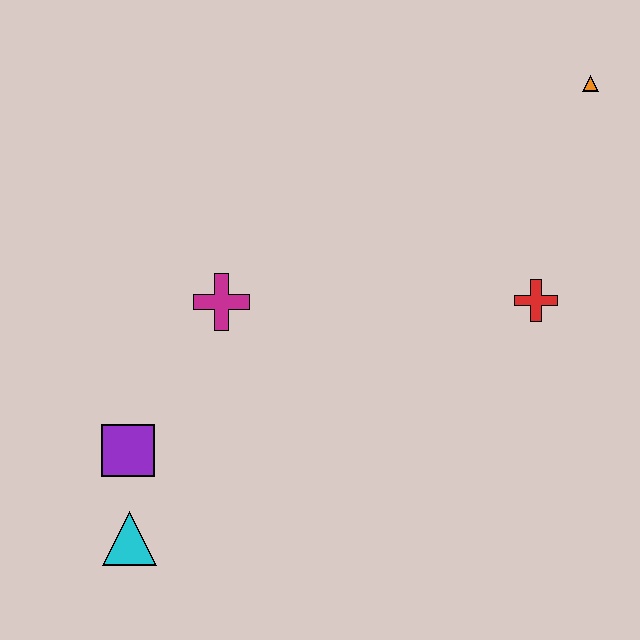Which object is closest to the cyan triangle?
The purple square is closest to the cyan triangle.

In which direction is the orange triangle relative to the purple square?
The orange triangle is to the right of the purple square.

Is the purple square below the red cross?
Yes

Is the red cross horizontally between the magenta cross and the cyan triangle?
No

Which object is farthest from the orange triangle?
The cyan triangle is farthest from the orange triangle.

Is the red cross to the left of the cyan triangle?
No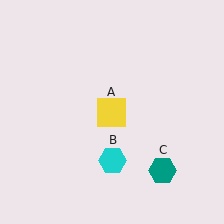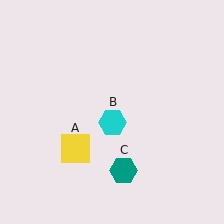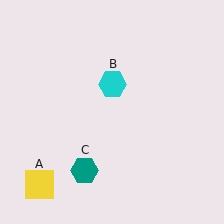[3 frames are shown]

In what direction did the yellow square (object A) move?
The yellow square (object A) moved down and to the left.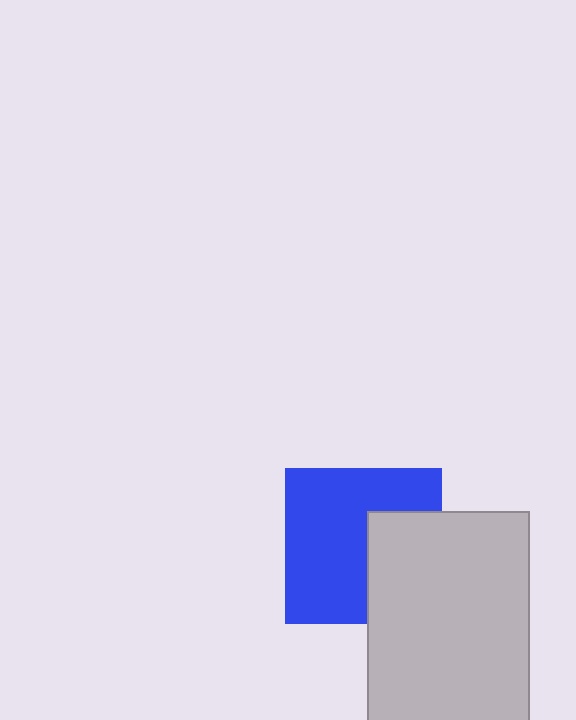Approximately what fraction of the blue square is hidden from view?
Roughly 34% of the blue square is hidden behind the light gray rectangle.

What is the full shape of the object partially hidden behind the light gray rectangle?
The partially hidden object is a blue square.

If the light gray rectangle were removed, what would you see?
You would see the complete blue square.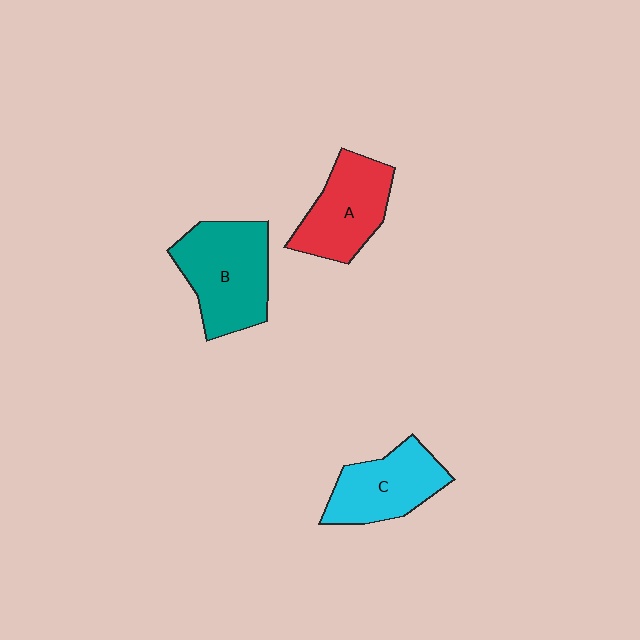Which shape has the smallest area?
Shape C (cyan).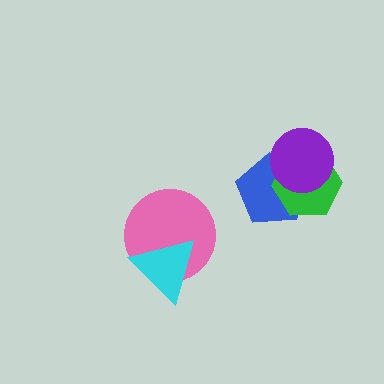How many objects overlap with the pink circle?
1 object overlaps with the pink circle.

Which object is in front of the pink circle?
The cyan triangle is in front of the pink circle.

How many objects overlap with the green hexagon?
2 objects overlap with the green hexagon.